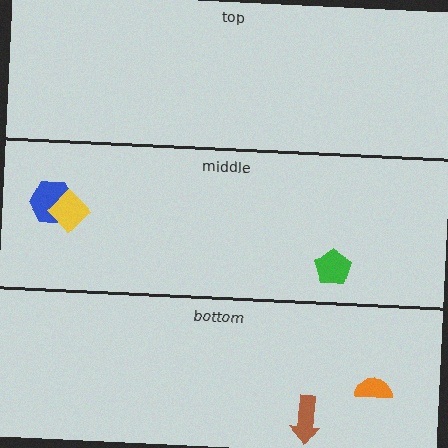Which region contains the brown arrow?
The bottom region.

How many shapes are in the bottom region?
2.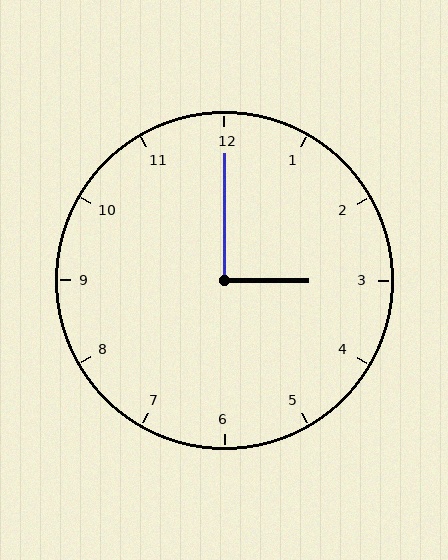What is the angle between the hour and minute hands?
Approximately 90 degrees.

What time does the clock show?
3:00.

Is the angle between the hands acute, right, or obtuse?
It is right.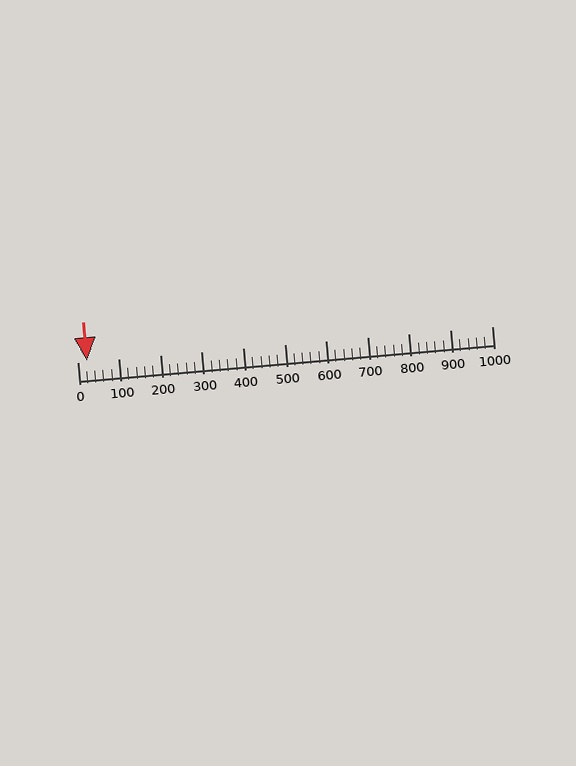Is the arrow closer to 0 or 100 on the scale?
The arrow is closer to 0.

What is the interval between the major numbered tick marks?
The major tick marks are spaced 100 units apart.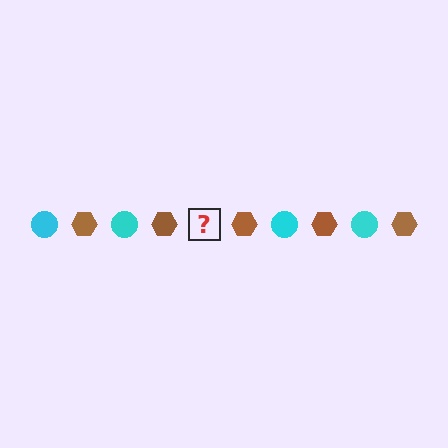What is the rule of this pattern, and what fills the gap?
The rule is that the pattern alternates between cyan circle and brown hexagon. The gap should be filled with a cyan circle.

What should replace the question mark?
The question mark should be replaced with a cyan circle.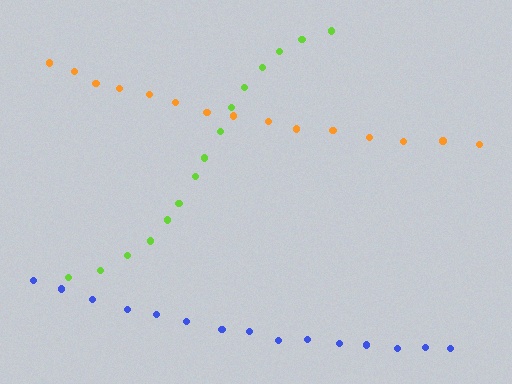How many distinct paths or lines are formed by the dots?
There are 3 distinct paths.